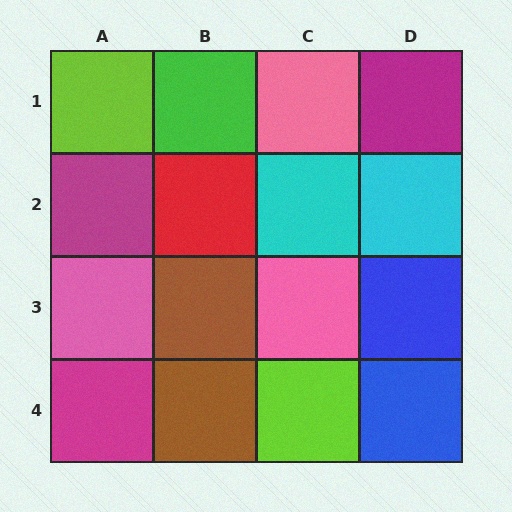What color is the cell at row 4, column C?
Lime.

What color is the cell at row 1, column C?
Pink.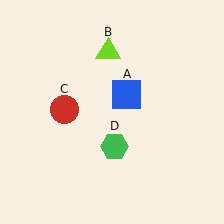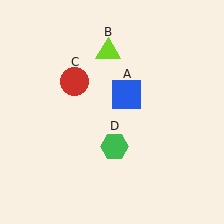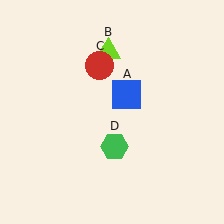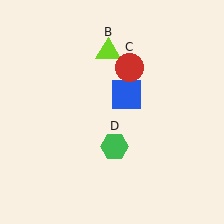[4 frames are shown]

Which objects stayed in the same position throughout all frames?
Blue square (object A) and lime triangle (object B) and green hexagon (object D) remained stationary.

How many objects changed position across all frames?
1 object changed position: red circle (object C).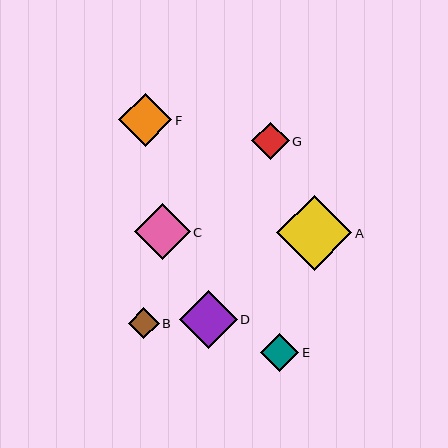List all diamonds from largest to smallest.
From largest to smallest: A, D, C, F, E, G, B.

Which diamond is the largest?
Diamond A is the largest with a size of approximately 75 pixels.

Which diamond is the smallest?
Diamond B is the smallest with a size of approximately 30 pixels.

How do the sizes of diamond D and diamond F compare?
Diamond D and diamond F are approximately the same size.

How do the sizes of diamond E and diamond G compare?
Diamond E and diamond G are approximately the same size.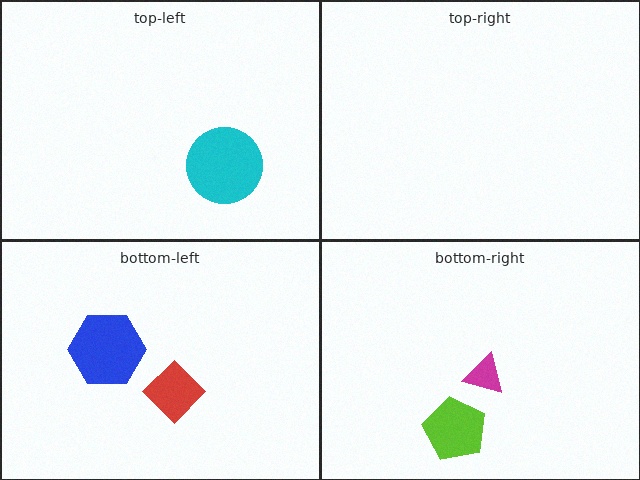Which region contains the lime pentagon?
The bottom-right region.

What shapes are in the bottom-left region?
The red diamond, the blue hexagon.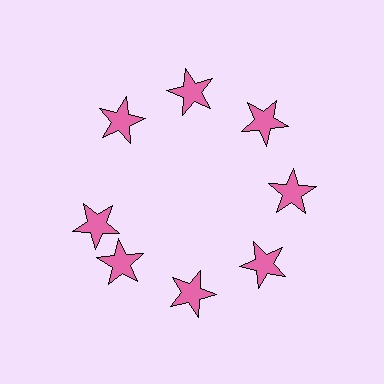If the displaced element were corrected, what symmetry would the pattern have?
It would have 8-fold rotational symmetry — the pattern would map onto itself every 45 degrees.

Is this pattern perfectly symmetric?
No. The 8 pink stars are arranged in a ring, but one element near the 9 o'clock position is rotated out of alignment along the ring, breaking the 8-fold rotational symmetry.